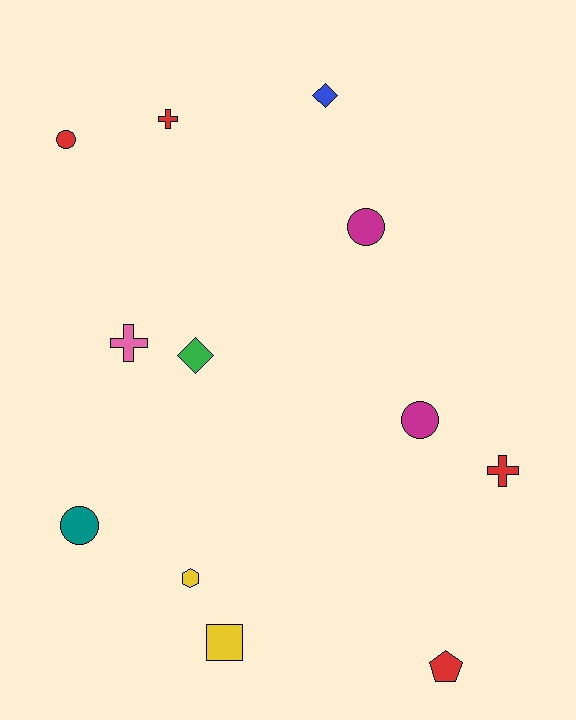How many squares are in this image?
There is 1 square.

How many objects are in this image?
There are 12 objects.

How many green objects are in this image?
There is 1 green object.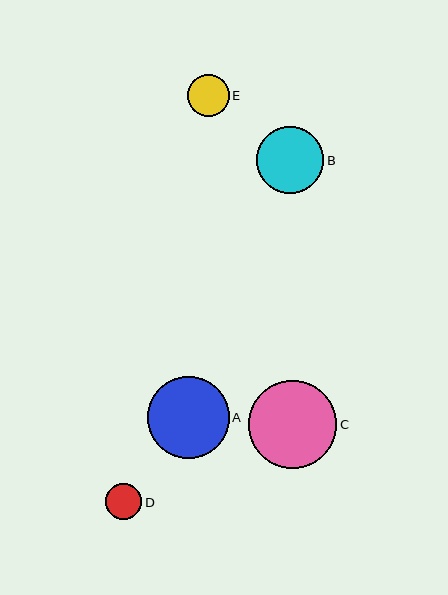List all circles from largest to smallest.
From largest to smallest: C, A, B, E, D.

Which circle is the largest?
Circle C is the largest with a size of approximately 88 pixels.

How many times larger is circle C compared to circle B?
Circle C is approximately 1.3 times the size of circle B.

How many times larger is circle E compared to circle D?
Circle E is approximately 1.1 times the size of circle D.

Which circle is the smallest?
Circle D is the smallest with a size of approximately 36 pixels.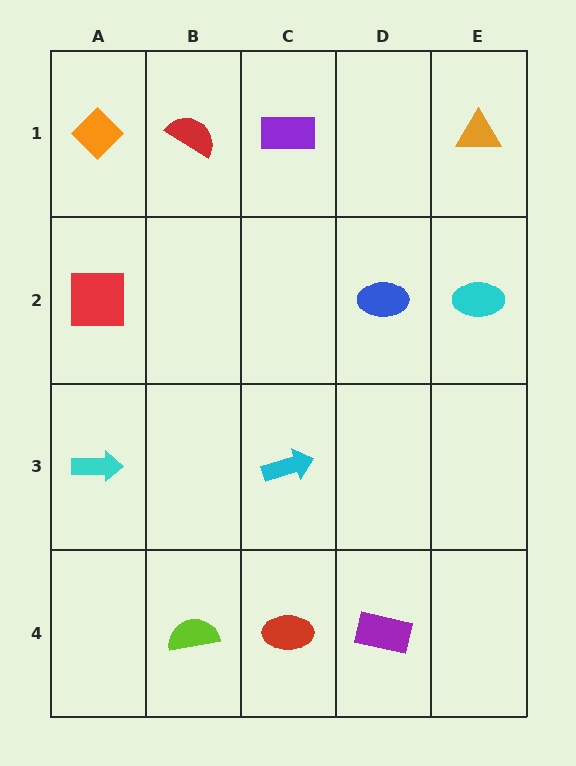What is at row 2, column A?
A red square.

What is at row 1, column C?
A purple rectangle.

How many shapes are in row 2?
3 shapes.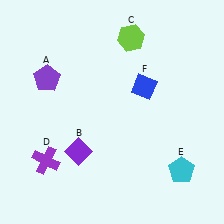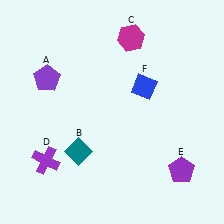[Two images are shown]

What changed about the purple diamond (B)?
In Image 1, B is purple. In Image 2, it changed to teal.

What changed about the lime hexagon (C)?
In Image 1, C is lime. In Image 2, it changed to magenta.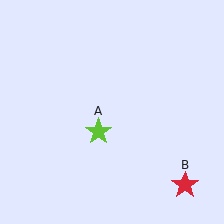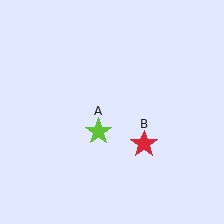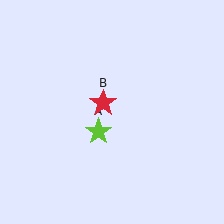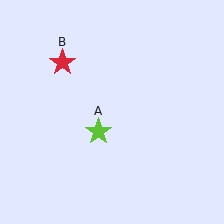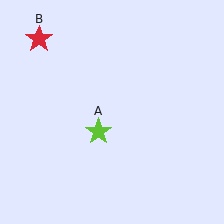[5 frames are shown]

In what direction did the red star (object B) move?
The red star (object B) moved up and to the left.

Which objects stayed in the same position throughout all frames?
Lime star (object A) remained stationary.